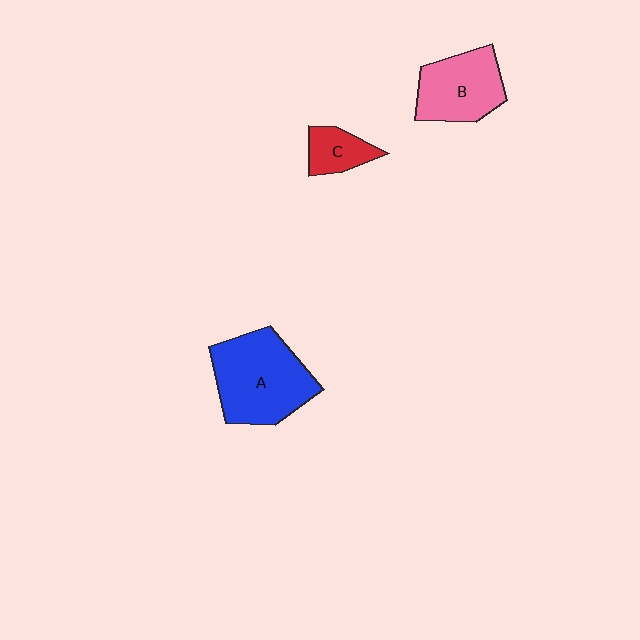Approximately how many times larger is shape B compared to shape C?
Approximately 2.0 times.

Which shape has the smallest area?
Shape C (red).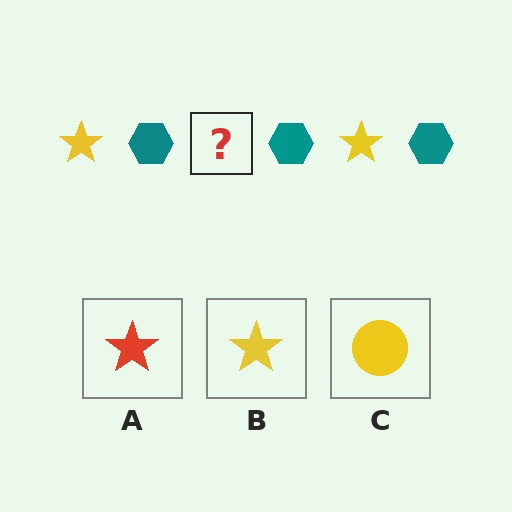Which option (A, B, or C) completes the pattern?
B.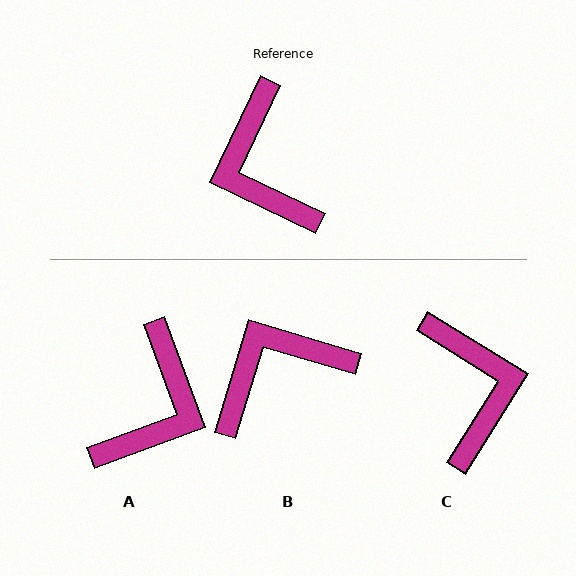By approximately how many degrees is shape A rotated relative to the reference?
Approximately 136 degrees counter-clockwise.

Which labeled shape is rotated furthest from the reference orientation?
C, about 173 degrees away.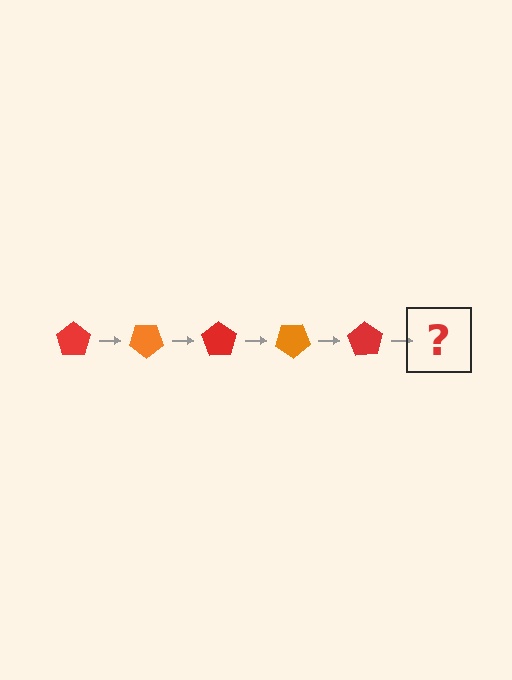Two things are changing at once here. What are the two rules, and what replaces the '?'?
The two rules are that it rotates 35 degrees each step and the color cycles through red and orange. The '?' should be an orange pentagon, rotated 175 degrees from the start.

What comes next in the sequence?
The next element should be an orange pentagon, rotated 175 degrees from the start.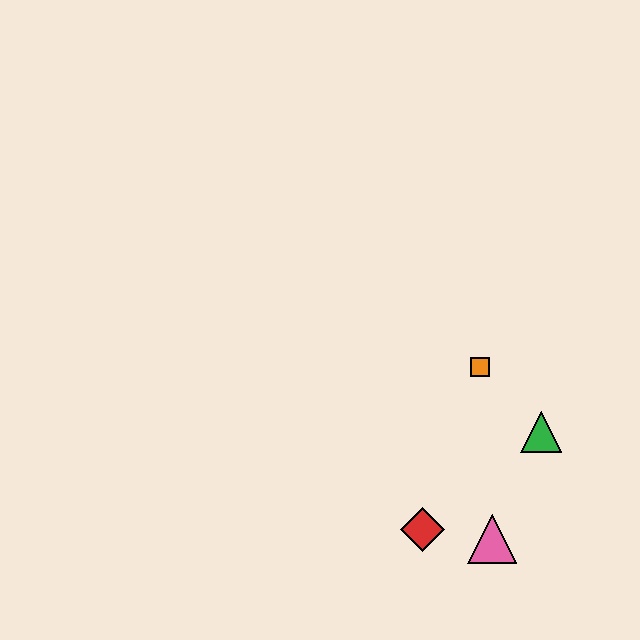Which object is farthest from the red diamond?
The orange square is farthest from the red diamond.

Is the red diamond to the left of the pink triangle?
Yes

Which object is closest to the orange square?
The green triangle is closest to the orange square.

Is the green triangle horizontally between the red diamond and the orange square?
No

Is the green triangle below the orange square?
Yes